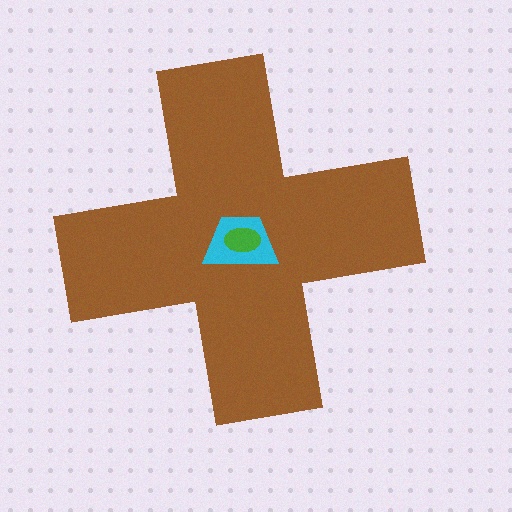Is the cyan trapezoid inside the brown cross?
Yes.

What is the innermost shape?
The green ellipse.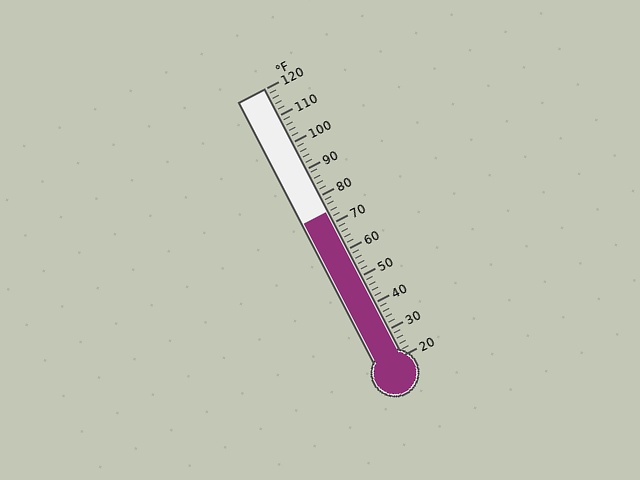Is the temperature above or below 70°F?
The temperature is above 70°F.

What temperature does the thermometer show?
The thermometer shows approximately 74°F.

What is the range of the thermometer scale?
The thermometer scale ranges from 20°F to 120°F.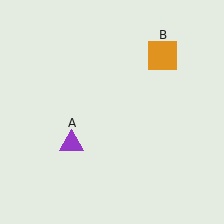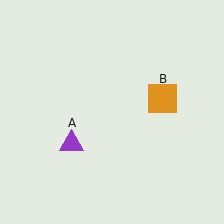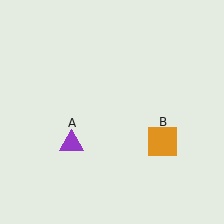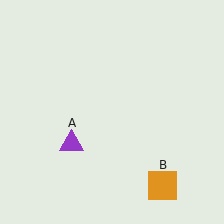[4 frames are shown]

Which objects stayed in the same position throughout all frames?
Purple triangle (object A) remained stationary.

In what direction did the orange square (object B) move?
The orange square (object B) moved down.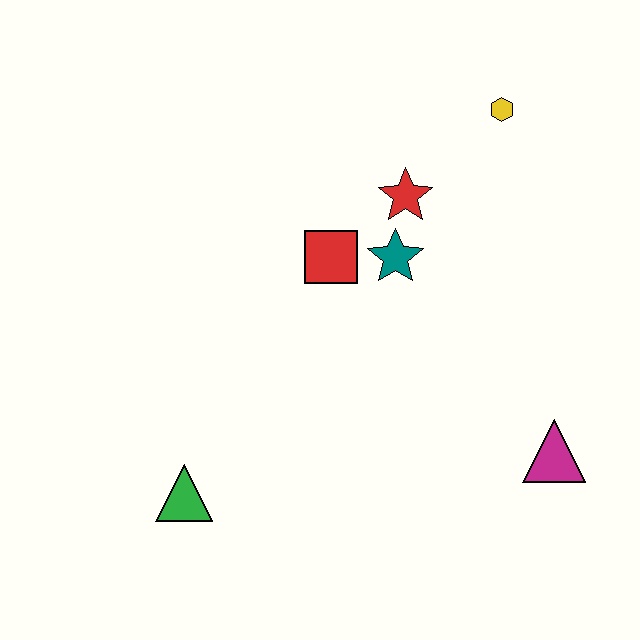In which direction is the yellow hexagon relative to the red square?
The yellow hexagon is to the right of the red square.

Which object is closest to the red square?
The teal star is closest to the red square.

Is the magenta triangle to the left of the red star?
No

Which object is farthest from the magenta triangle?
The green triangle is farthest from the magenta triangle.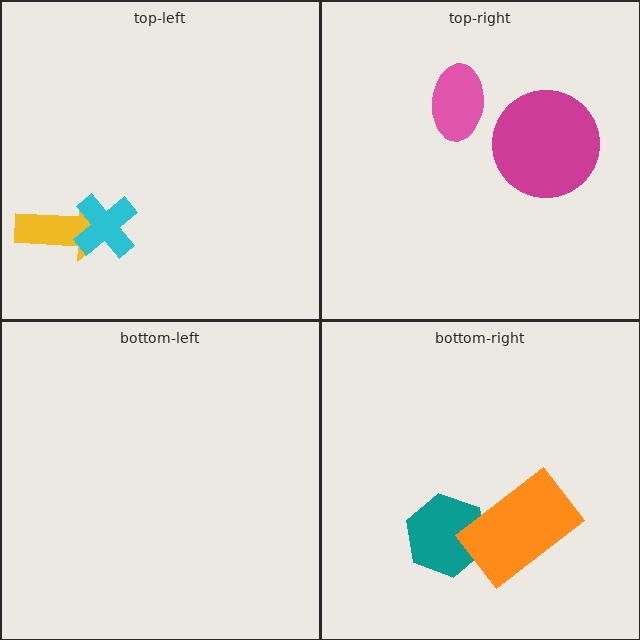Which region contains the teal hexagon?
The bottom-right region.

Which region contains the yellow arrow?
The top-left region.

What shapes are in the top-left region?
The yellow arrow, the cyan cross.